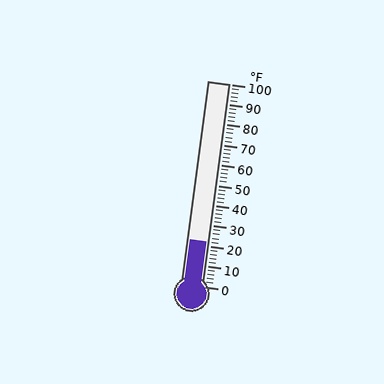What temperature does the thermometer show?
The thermometer shows approximately 22°F.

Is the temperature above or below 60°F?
The temperature is below 60°F.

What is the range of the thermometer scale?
The thermometer scale ranges from 0°F to 100°F.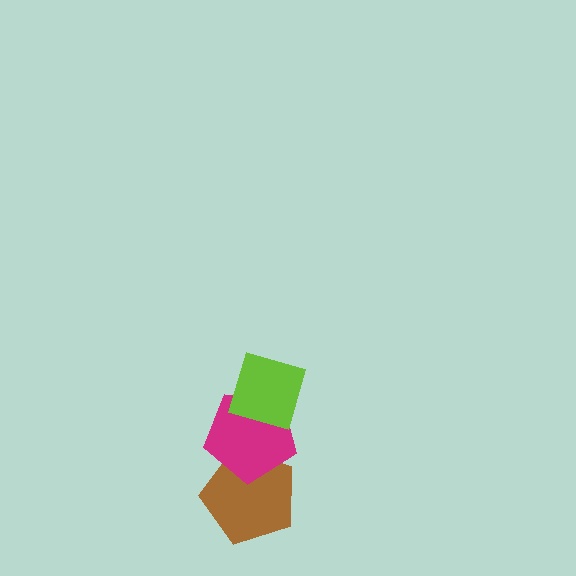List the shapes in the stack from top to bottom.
From top to bottom: the lime diamond, the magenta pentagon, the brown pentagon.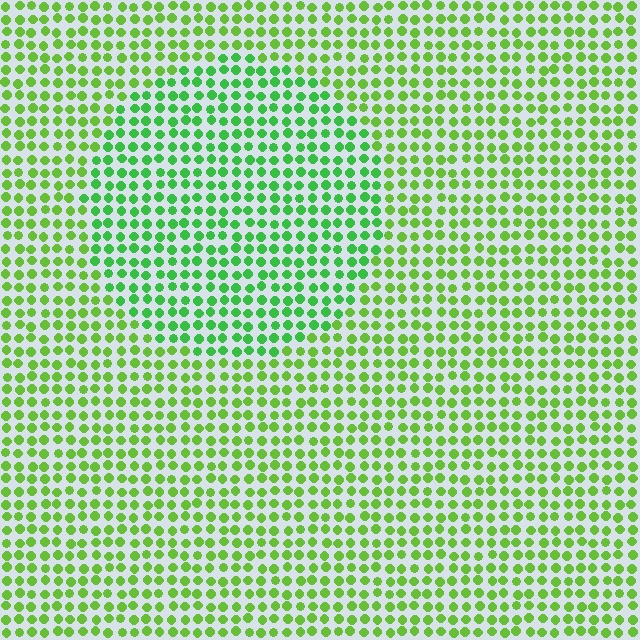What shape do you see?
I see a circle.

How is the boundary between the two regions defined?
The boundary is defined purely by a slight shift in hue (about 26 degrees). Spacing, size, and orientation are identical on both sides.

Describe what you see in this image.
The image is filled with small lime elements in a uniform arrangement. A circle-shaped region is visible where the elements are tinted to a slightly different hue, forming a subtle color boundary.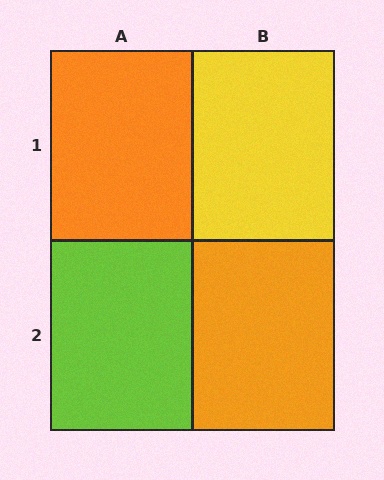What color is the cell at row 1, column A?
Orange.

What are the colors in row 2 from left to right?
Lime, orange.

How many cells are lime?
1 cell is lime.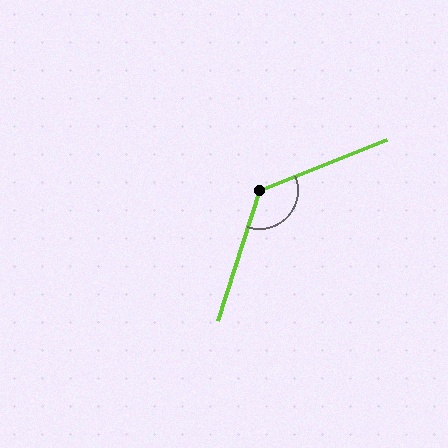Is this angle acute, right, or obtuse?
It is obtuse.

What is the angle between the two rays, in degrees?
Approximately 130 degrees.